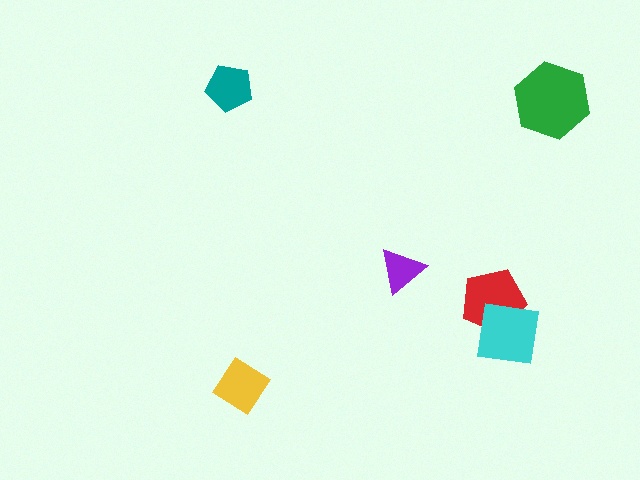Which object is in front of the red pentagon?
The cyan square is in front of the red pentagon.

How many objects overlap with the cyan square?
1 object overlaps with the cyan square.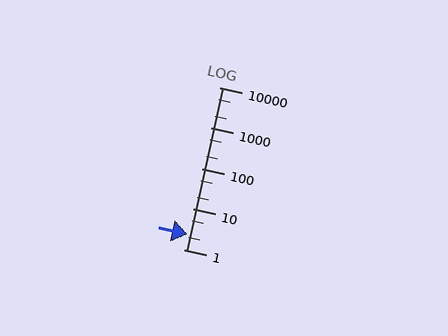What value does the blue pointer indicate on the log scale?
The pointer indicates approximately 2.4.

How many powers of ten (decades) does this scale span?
The scale spans 4 decades, from 1 to 10000.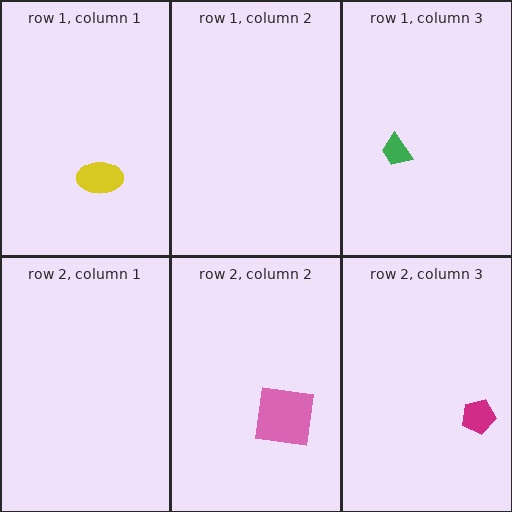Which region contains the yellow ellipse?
The row 1, column 1 region.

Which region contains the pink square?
The row 2, column 2 region.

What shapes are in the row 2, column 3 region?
The magenta pentagon.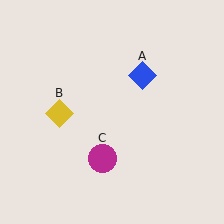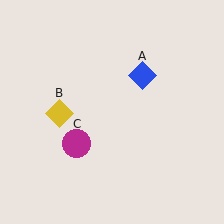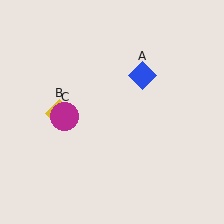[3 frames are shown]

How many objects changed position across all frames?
1 object changed position: magenta circle (object C).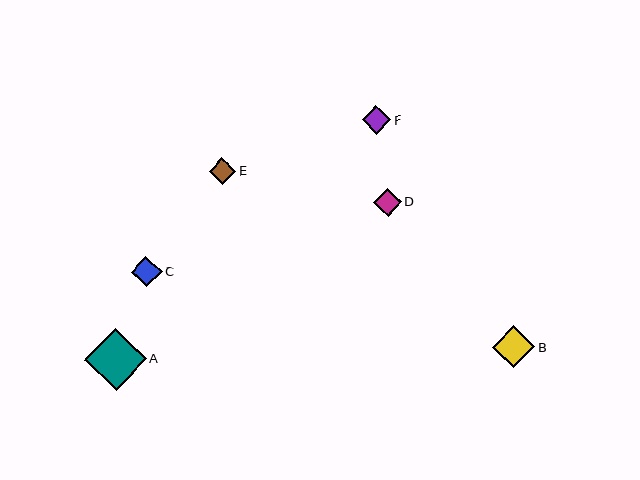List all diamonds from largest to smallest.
From largest to smallest: A, B, C, F, D, E.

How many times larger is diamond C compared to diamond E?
Diamond C is approximately 1.2 times the size of diamond E.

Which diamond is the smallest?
Diamond E is the smallest with a size of approximately 27 pixels.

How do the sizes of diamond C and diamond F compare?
Diamond C and diamond F are approximately the same size.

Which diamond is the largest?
Diamond A is the largest with a size of approximately 62 pixels.